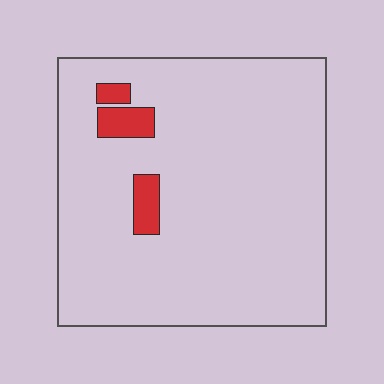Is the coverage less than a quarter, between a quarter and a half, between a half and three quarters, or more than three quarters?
Less than a quarter.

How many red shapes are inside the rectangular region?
3.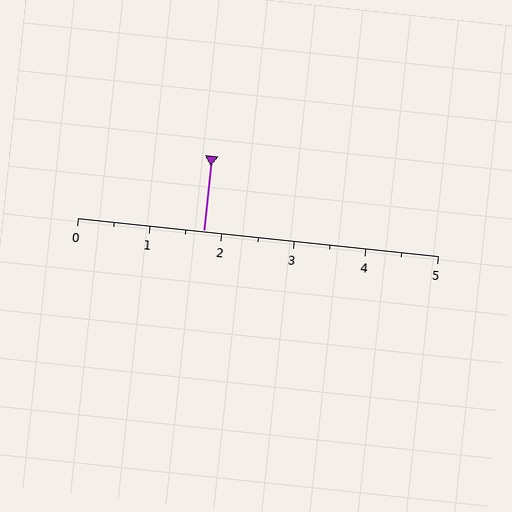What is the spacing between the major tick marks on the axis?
The major ticks are spaced 1 apart.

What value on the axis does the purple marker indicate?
The marker indicates approximately 1.8.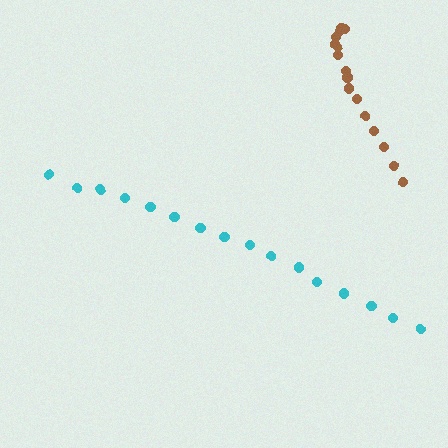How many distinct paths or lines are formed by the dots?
There are 2 distinct paths.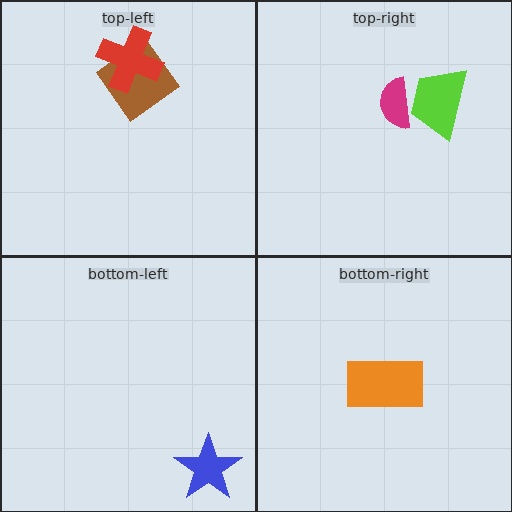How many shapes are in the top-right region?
2.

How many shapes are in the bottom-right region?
1.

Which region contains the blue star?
The bottom-left region.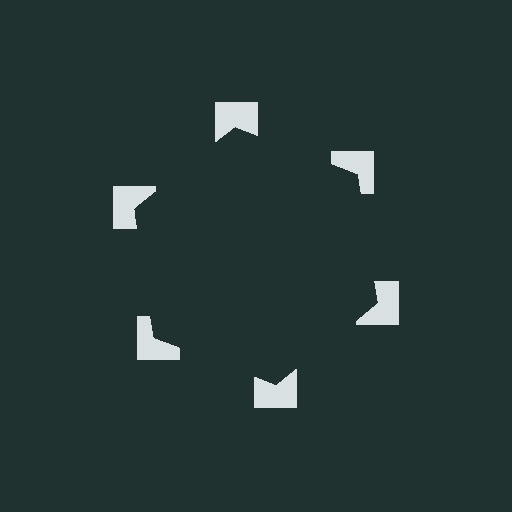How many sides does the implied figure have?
6 sides.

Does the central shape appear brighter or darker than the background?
It typically appears slightly darker than the background, even though no actual brightness change is drawn.